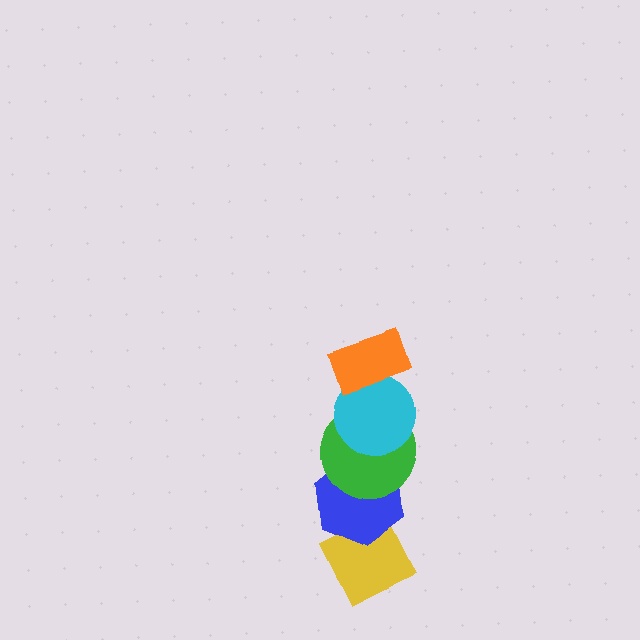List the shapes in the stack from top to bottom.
From top to bottom: the orange rectangle, the cyan circle, the green circle, the blue hexagon, the yellow diamond.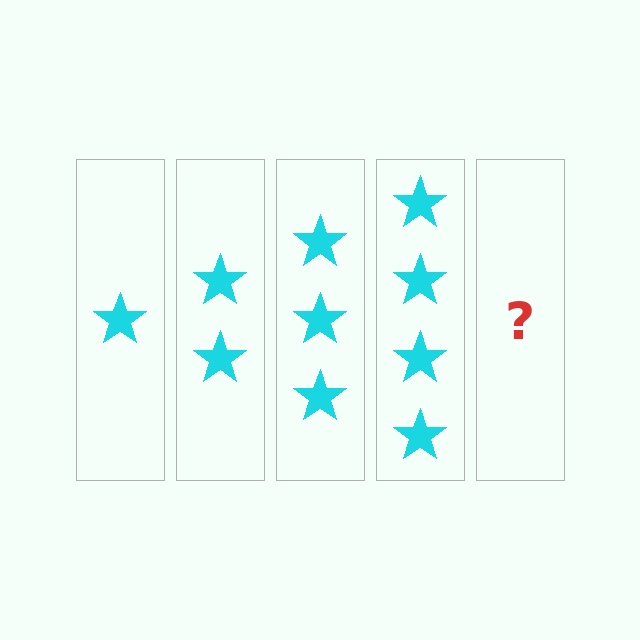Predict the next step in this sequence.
The next step is 5 stars.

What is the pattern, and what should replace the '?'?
The pattern is that each step adds one more star. The '?' should be 5 stars.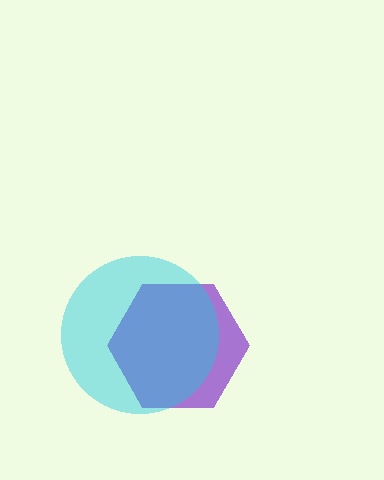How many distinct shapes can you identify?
There are 2 distinct shapes: a purple hexagon, a cyan circle.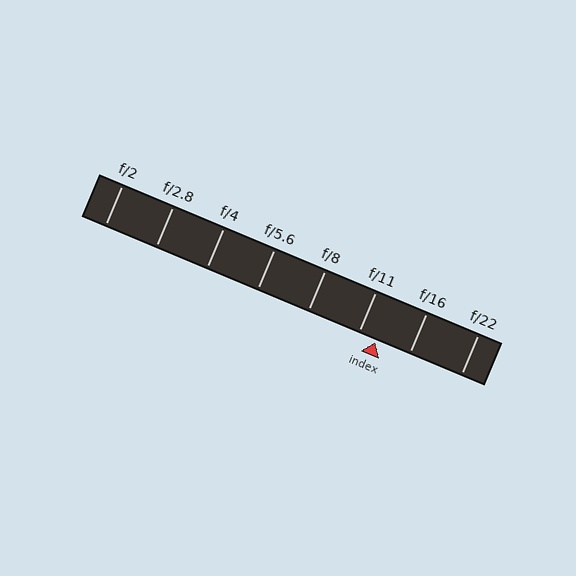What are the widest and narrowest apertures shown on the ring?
The widest aperture shown is f/2 and the narrowest is f/22.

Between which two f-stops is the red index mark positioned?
The index mark is between f/11 and f/16.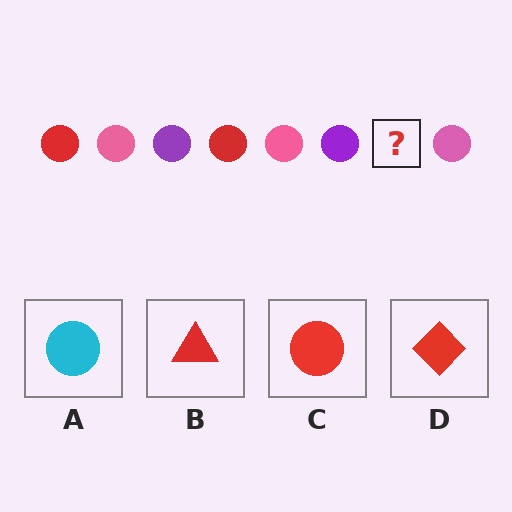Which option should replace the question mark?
Option C.